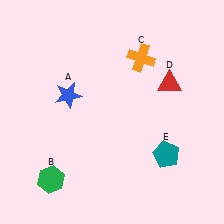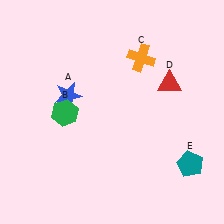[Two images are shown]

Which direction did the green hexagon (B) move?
The green hexagon (B) moved up.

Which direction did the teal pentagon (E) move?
The teal pentagon (E) moved right.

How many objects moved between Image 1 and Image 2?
2 objects moved between the two images.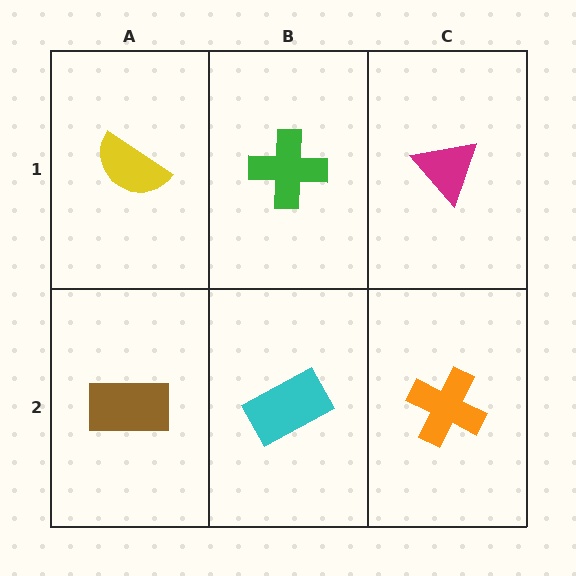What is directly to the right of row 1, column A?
A green cross.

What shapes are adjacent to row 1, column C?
An orange cross (row 2, column C), a green cross (row 1, column B).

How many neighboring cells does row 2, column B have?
3.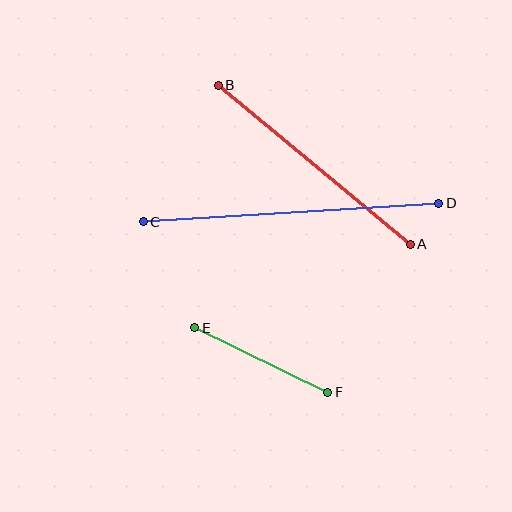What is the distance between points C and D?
The distance is approximately 296 pixels.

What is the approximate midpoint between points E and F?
The midpoint is at approximately (261, 360) pixels.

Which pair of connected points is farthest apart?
Points C and D are farthest apart.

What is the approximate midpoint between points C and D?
The midpoint is at approximately (291, 213) pixels.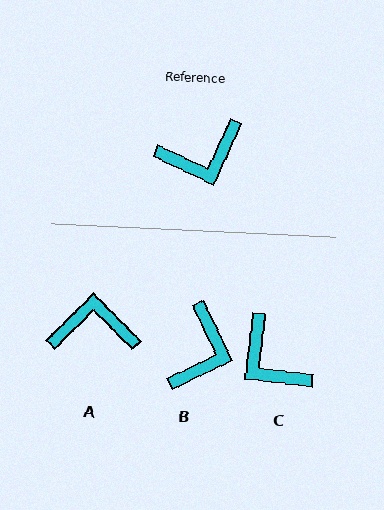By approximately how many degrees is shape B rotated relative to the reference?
Approximately 50 degrees counter-clockwise.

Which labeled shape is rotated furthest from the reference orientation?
A, about 159 degrees away.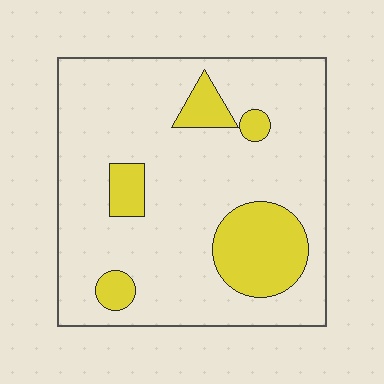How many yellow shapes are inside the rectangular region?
5.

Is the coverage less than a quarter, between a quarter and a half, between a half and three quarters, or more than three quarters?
Less than a quarter.